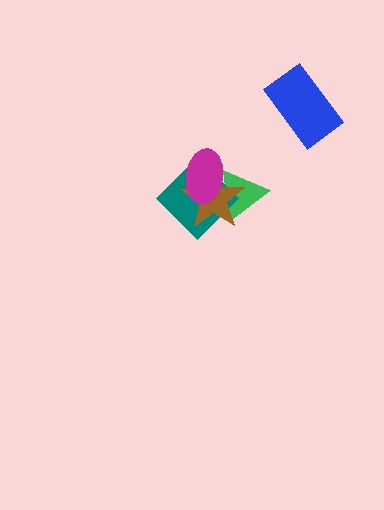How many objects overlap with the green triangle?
3 objects overlap with the green triangle.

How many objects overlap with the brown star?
3 objects overlap with the brown star.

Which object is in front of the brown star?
The magenta ellipse is in front of the brown star.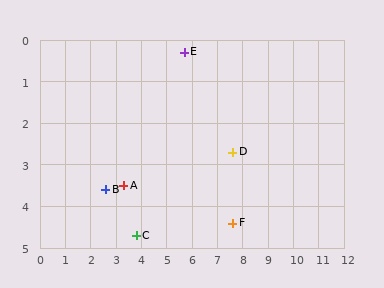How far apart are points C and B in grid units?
Points C and B are about 1.6 grid units apart.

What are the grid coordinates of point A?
Point A is at approximately (3.3, 3.5).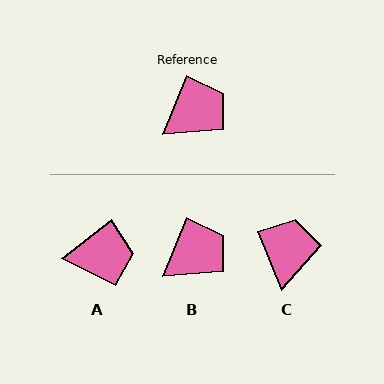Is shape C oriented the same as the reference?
No, it is off by about 45 degrees.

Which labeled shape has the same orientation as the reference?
B.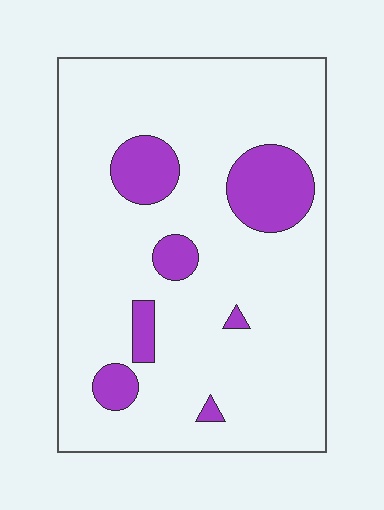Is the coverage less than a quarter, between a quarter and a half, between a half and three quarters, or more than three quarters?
Less than a quarter.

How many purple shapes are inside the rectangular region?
7.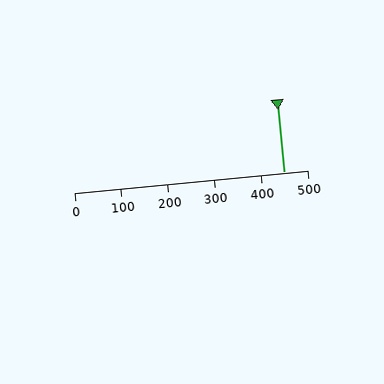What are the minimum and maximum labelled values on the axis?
The axis runs from 0 to 500.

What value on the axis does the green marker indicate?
The marker indicates approximately 450.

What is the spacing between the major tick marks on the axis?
The major ticks are spaced 100 apart.